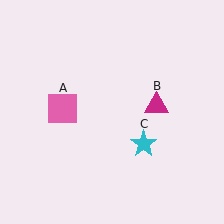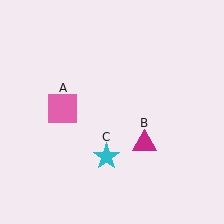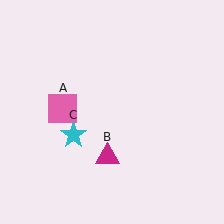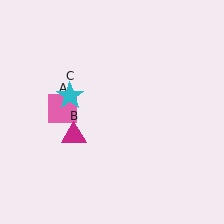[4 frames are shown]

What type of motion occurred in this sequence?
The magenta triangle (object B), cyan star (object C) rotated clockwise around the center of the scene.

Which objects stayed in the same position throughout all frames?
Pink square (object A) remained stationary.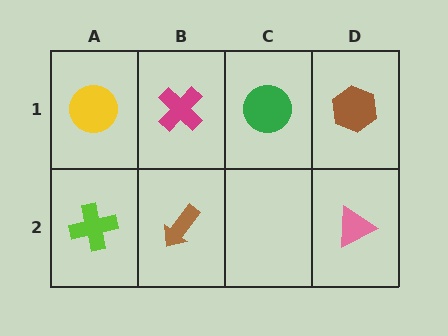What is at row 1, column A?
A yellow circle.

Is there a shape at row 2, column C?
No, that cell is empty.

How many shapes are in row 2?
3 shapes.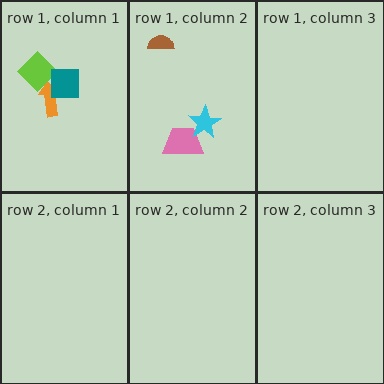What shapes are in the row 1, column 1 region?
The orange arrow, the lime diamond, the teal square.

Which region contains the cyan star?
The row 1, column 2 region.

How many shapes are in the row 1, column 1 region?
3.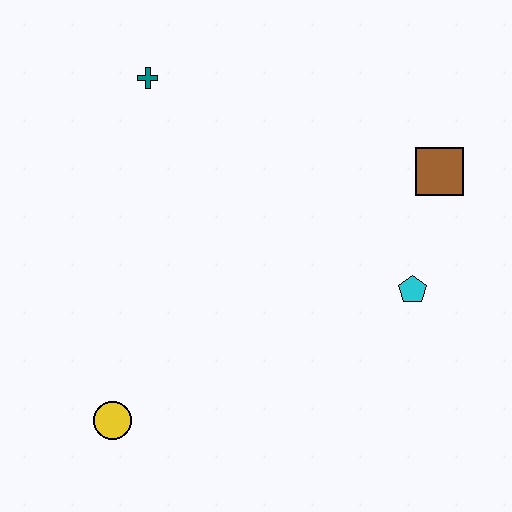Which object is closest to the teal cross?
The brown square is closest to the teal cross.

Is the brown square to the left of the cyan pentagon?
No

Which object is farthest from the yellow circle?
The brown square is farthest from the yellow circle.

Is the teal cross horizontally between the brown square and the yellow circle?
Yes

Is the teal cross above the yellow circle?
Yes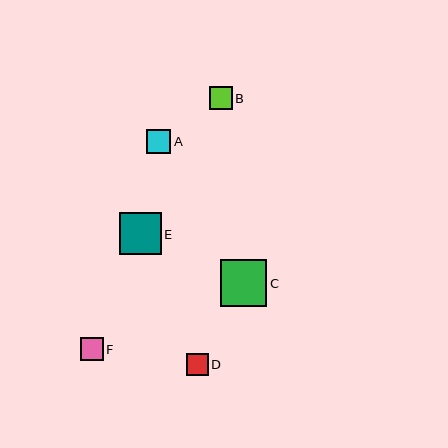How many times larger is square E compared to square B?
Square E is approximately 1.8 times the size of square B.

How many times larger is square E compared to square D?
Square E is approximately 2.0 times the size of square D.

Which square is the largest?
Square C is the largest with a size of approximately 46 pixels.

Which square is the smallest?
Square D is the smallest with a size of approximately 22 pixels.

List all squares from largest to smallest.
From largest to smallest: C, E, A, B, F, D.